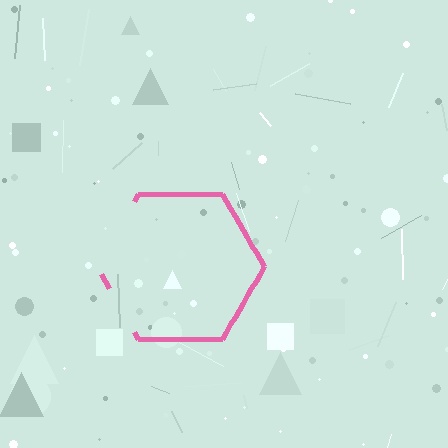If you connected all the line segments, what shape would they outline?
They would outline a hexagon.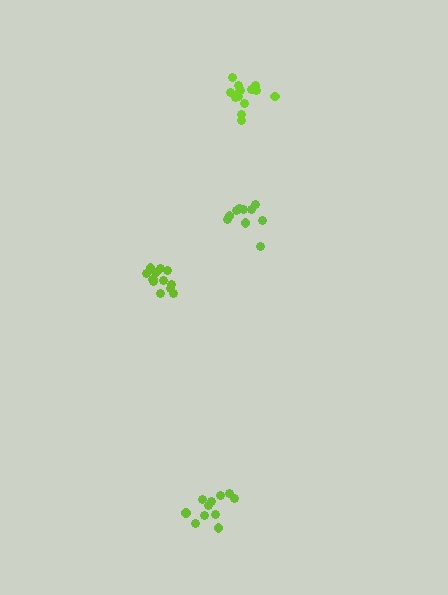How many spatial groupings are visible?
There are 4 spatial groupings.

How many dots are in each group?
Group 1: 11 dots, Group 2: 14 dots, Group 3: 12 dots, Group 4: 11 dots (48 total).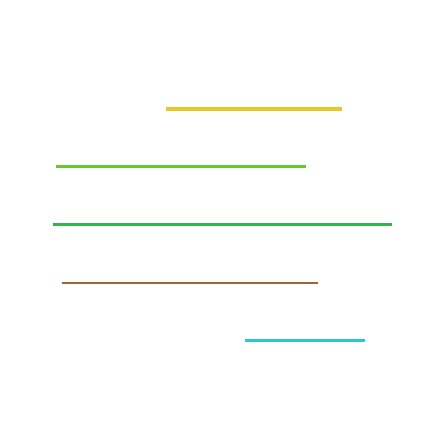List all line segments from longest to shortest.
From longest to shortest: green, brown, lime, yellow, cyan.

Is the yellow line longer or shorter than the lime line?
The lime line is longer than the yellow line.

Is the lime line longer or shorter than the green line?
The green line is longer than the lime line.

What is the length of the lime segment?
The lime segment is approximately 248 pixels long.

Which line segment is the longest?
The green line is the longest at approximately 339 pixels.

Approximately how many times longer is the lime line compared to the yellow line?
The lime line is approximately 1.4 times the length of the yellow line.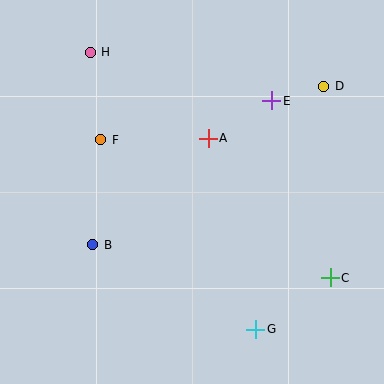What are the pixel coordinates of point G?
Point G is at (256, 329).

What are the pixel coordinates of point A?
Point A is at (208, 138).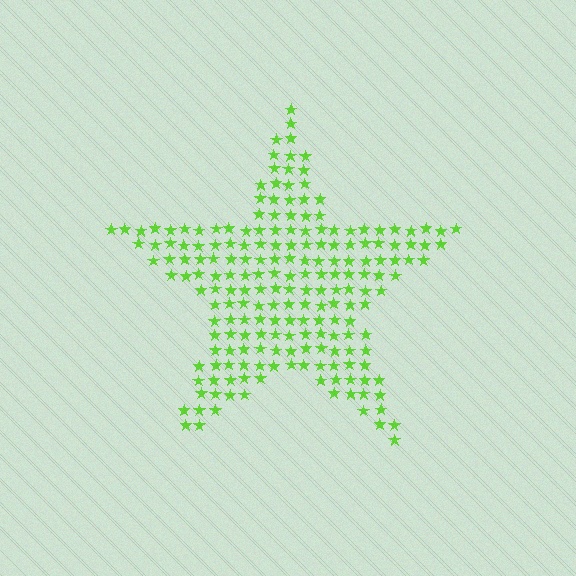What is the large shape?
The large shape is a star.